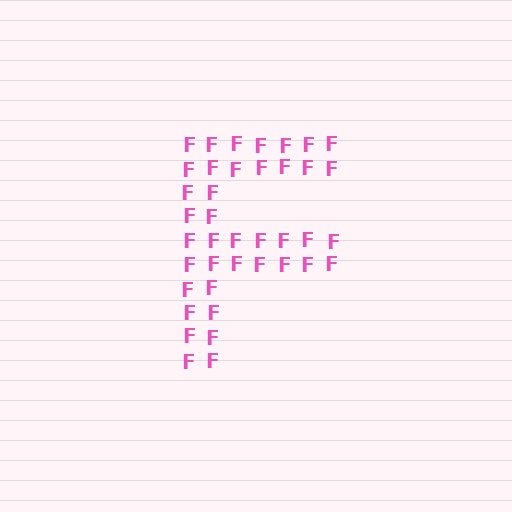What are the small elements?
The small elements are letter F's.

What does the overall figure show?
The overall figure shows the letter F.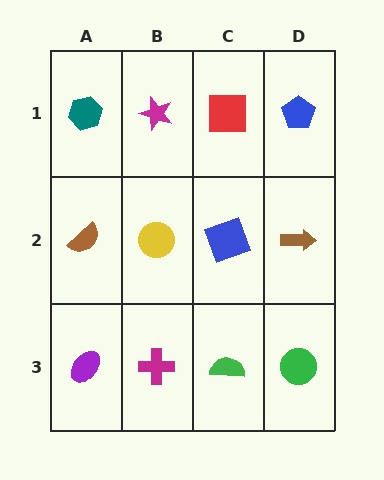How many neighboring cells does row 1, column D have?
2.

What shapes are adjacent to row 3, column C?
A blue square (row 2, column C), a magenta cross (row 3, column B), a green circle (row 3, column D).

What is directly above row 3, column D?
A brown arrow.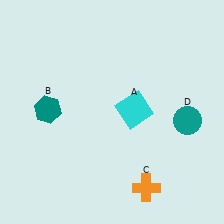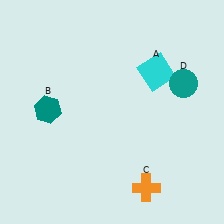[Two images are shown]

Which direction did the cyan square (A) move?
The cyan square (A) moved up.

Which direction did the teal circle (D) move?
The teal circle (D) moved up.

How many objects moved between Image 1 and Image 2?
2 objects moved between the two images.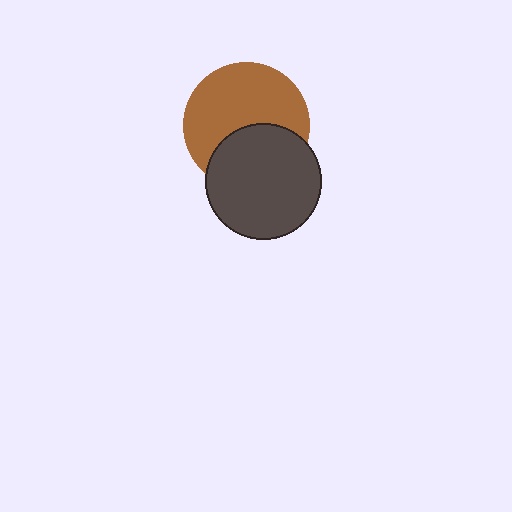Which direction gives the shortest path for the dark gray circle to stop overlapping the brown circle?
Moving down gives the shortest separation.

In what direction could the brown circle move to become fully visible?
The brown circle could move up. That would shift it out from behind the dark gray circle entirely.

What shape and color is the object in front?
The object in front is a dark gray circle.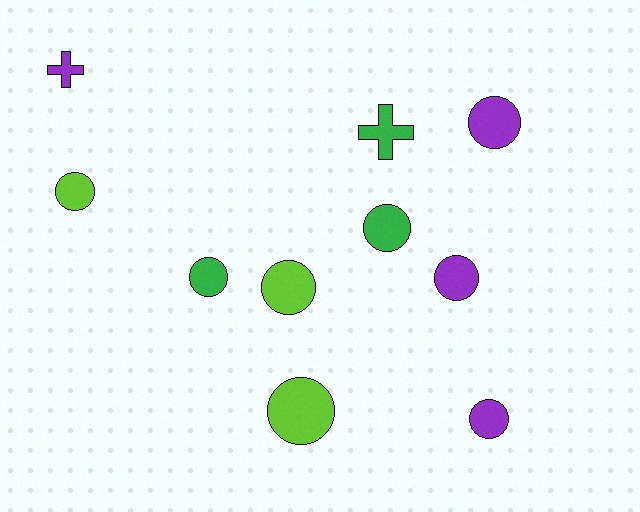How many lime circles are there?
There are 3 lime circles.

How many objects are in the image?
There are 10 objects.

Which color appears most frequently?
Purple, with 4 objects.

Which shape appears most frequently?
Circle, with 8 objects.